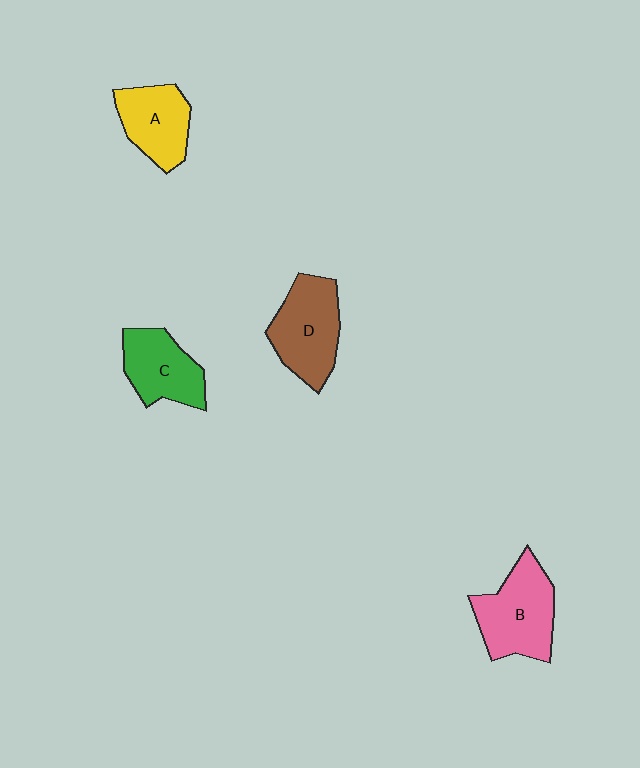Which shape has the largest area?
Shape B (pink).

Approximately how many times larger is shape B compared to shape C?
Approximately 1.3 times.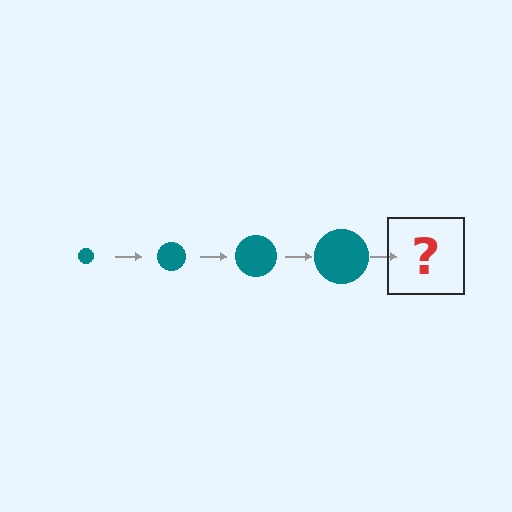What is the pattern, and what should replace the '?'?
The pattern is that the circle gets progressively larger each step. The '?' should be a teal circle, larger than the previous one.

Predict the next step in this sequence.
The next step is a teal circle, larger than the previous one.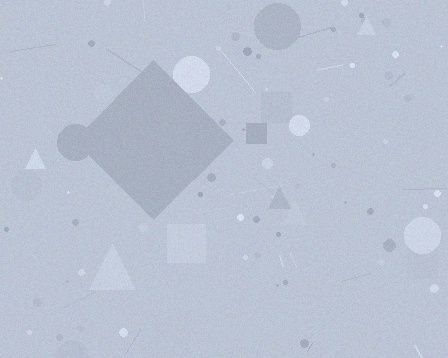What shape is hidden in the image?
A diamond is hidden in the image.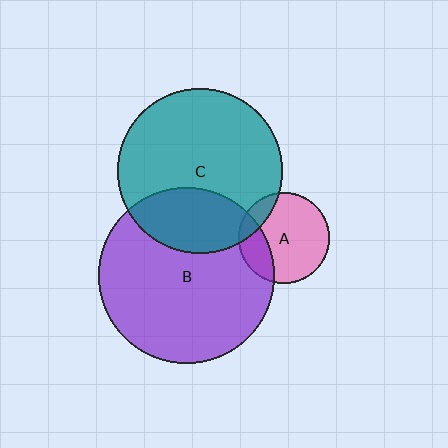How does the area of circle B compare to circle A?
Approximately 3.8 times.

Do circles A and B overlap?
Yes.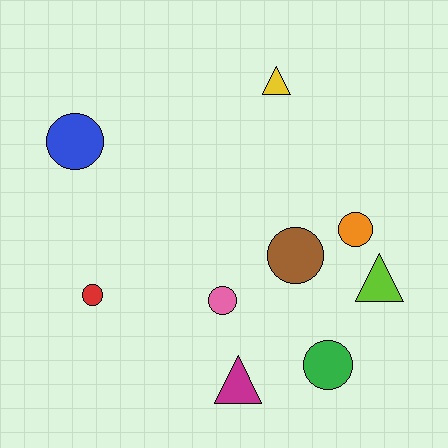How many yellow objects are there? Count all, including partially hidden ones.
There is 1 yellow object.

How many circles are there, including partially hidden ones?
There are 6 circles.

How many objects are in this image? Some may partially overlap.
There are 9 objects.